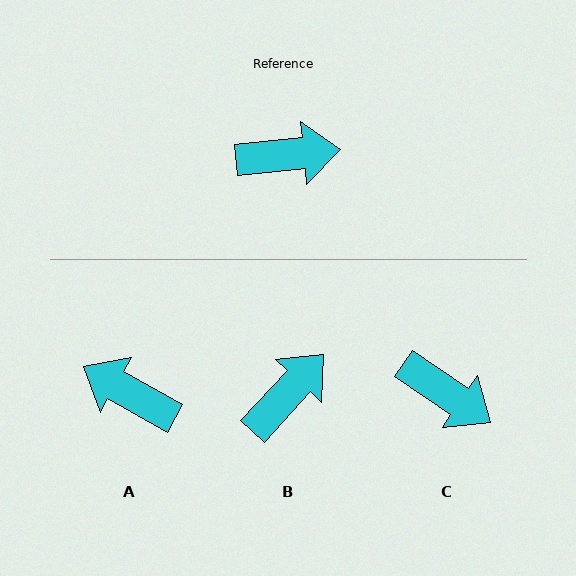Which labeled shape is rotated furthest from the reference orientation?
A, about 145 degrees away.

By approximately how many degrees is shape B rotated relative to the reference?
Approximately 42 degrees counter-clockwise.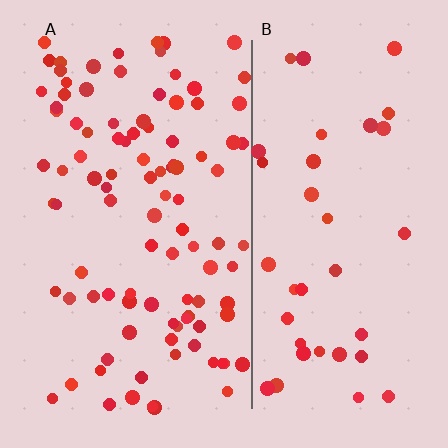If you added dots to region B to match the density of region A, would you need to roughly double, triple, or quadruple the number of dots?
Approximately triple.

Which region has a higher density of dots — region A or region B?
A (the left).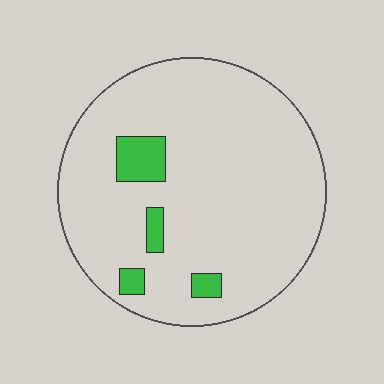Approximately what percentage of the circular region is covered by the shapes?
Approximately 10%.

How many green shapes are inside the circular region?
4.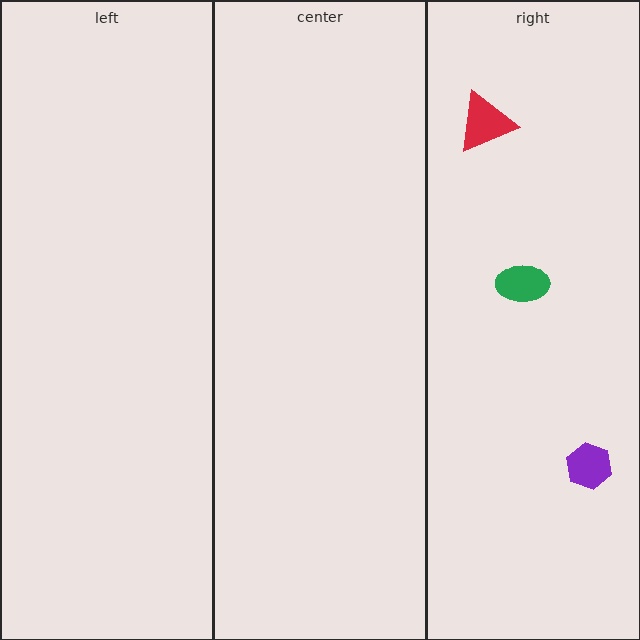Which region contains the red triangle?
The right region.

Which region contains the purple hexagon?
The right region.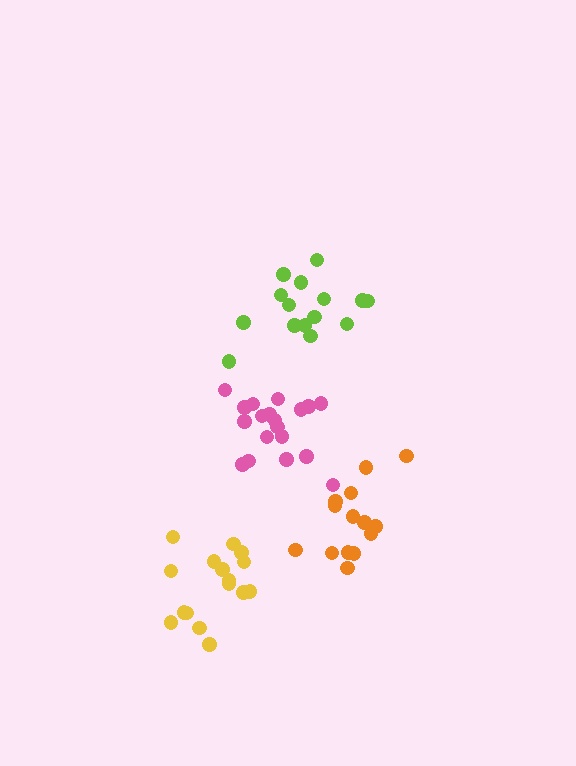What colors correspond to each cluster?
The clusters are colored: orange, yellow, pink, lime.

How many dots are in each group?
Group 1: 14 dots, Group 2: 16 dots, Group 3: 19 dots, Group 4: 15 dots (64 total).